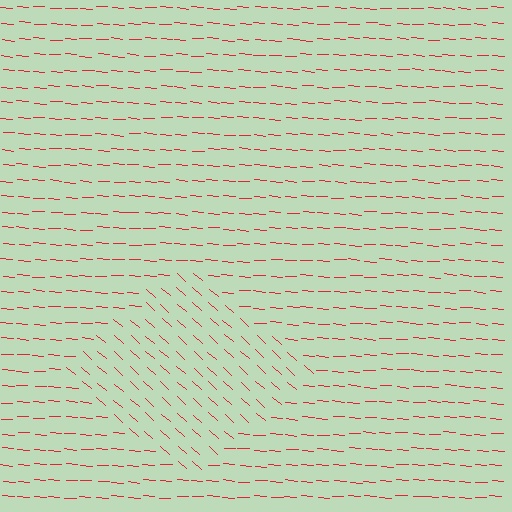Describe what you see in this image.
The image is filled with small red line segments. A diamond region in the image has lines oriented differently from the surrounding lines, creating a visible texture boundary.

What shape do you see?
I see a diamond.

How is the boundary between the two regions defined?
The boundary is defined purely by a change in line orientation (approximately 37 degrees difference). All lines are the same color and thickness.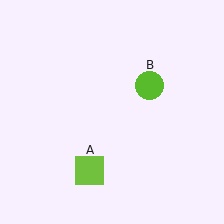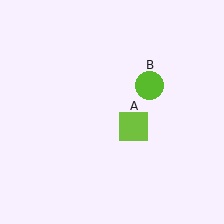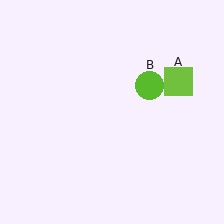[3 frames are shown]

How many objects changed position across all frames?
1 object changed position: lime square (object A).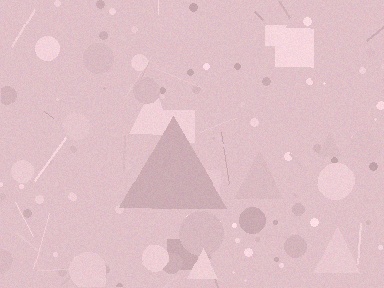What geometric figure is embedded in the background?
A triangle is embedded in the background.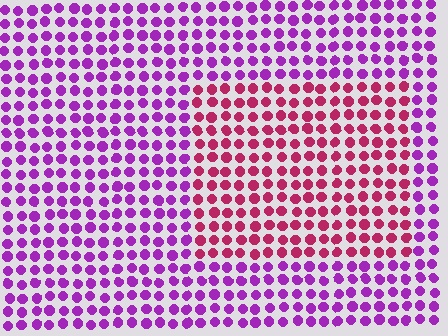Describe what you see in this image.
The image is filled with small purple elements in a uniform arrangement. A rectangle-shaped region is visible where the elements are tinted to a slightly different hue, forming a subtle color boundary.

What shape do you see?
I see a rectangle.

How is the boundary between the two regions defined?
The boundary is defined purely by a slight shift in hue (about 45 degrees). Spacing, size, and orientation are identical on both sides.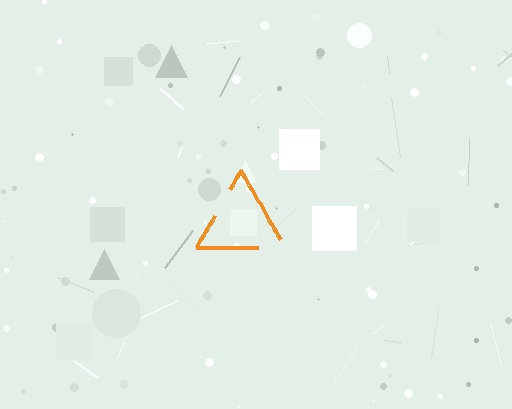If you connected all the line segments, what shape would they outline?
They would outline a triangle.